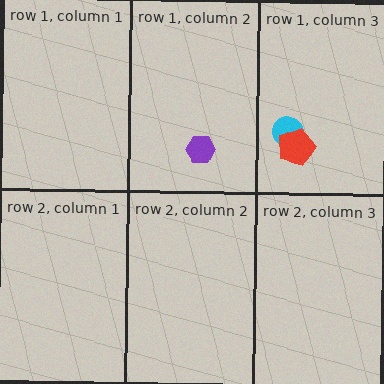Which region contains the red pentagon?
The row 1, column 3 region.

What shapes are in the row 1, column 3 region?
The cyan circle, the red pentagon.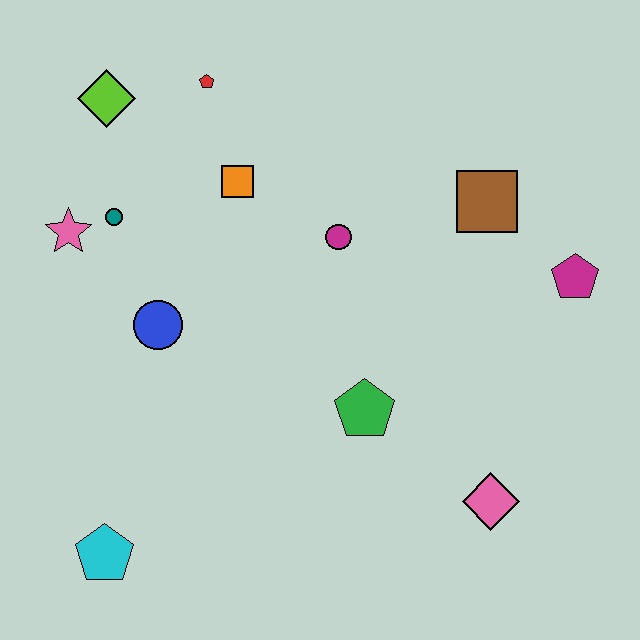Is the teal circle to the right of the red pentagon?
No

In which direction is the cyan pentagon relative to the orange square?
The cyan pentagon is below the orange square.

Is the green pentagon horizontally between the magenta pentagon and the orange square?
Yes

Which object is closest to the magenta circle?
The orange square is closest to the magenta circle.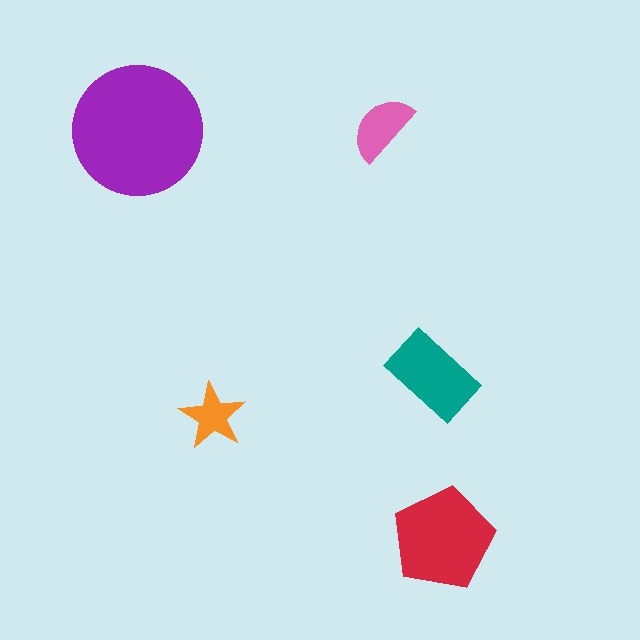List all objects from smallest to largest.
The orange star, the pink semicircle, the teal rectangle, the red pentagon, the purple circle.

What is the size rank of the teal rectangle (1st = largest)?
3rd.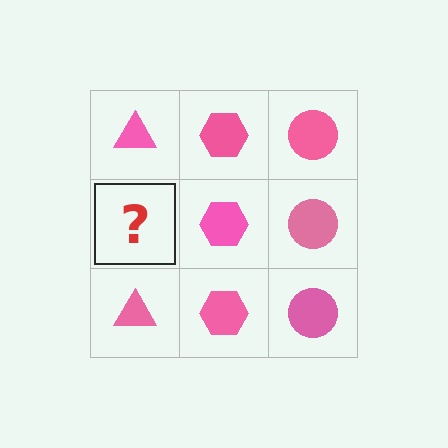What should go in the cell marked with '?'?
The missing cell should contain a pink triangle.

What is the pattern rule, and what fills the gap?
The rule is that each column has a consistent shape. The gap should be filled with a pink triangle.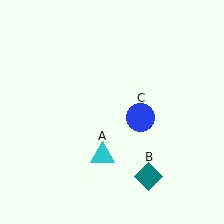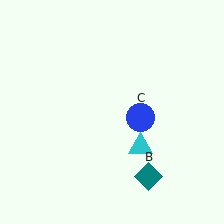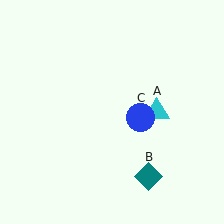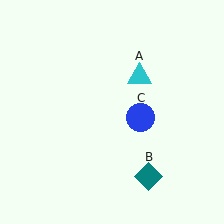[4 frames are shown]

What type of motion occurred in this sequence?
The cyan triangle (object A) rotated counterclockwise around the center of the scene.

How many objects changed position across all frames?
1 object changed position: cyan triangle (object A).